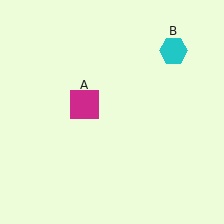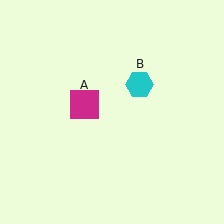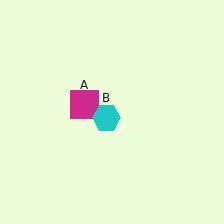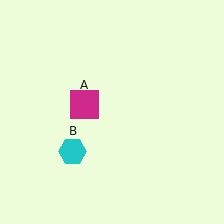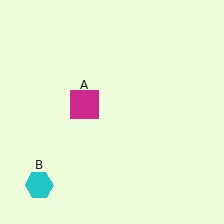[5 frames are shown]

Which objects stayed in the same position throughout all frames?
Magenta square (object A) remained stationary.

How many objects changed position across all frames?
1 object changed position: cyan hexagon (object B).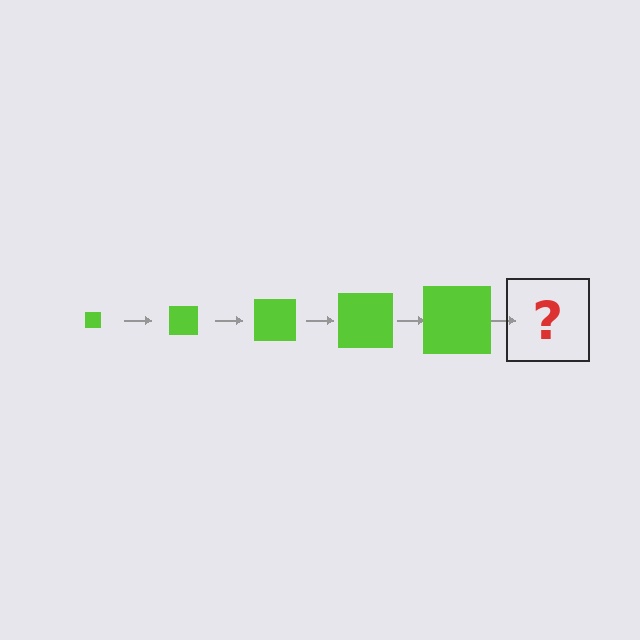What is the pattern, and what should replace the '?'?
The pattern is that the square gets progressively larger each step. The '?' should be a lime square, larger than the previous one.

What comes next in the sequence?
The next element should be a lime square, larger than the previous one.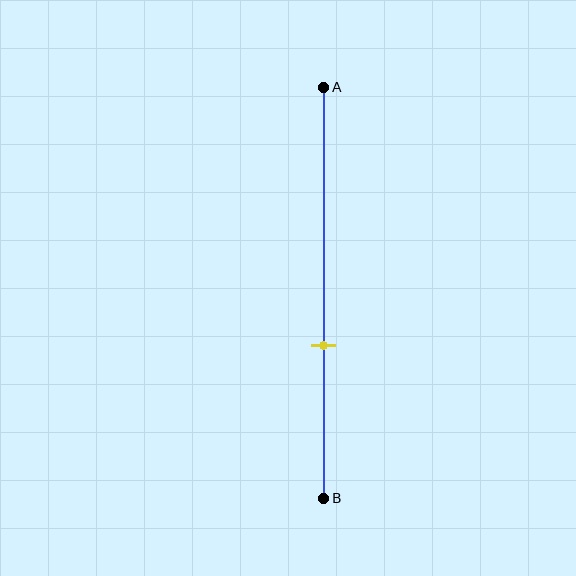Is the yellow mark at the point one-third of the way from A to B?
No, the mark is at about 65% from A, not at the 33% one-third point.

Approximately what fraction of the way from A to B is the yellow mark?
The yellow mark is approximately 65% of the way from A to B.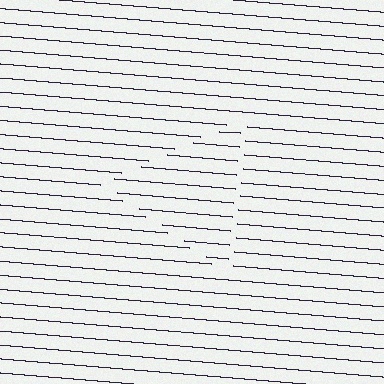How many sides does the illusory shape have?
3 sides — the line-ends trace a triangle.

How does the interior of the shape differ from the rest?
The interior of the shape contains the same grating, shifted by half a period — the contour is defined by the phase discontinuity where line-ends from the inner and outer gratings abut.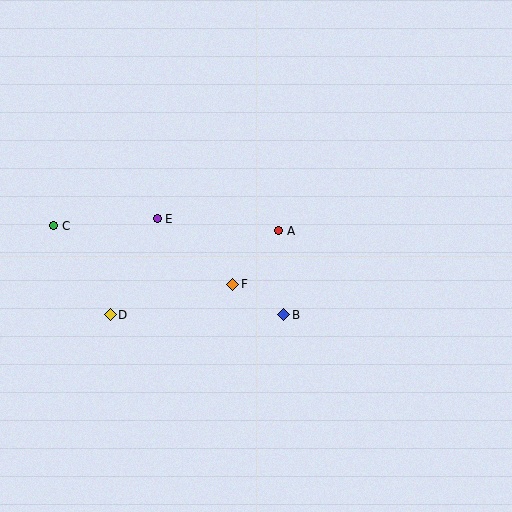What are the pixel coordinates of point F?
Point F is at (233, 284).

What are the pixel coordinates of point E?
Point E is at (157, 219).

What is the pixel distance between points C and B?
The distance between C and B is 247 pixels.